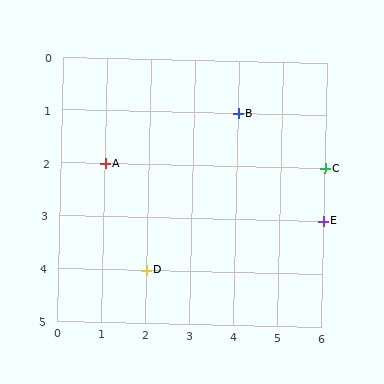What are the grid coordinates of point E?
Point E is at grid coordinates (6, 3).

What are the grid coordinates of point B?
Point B is at grid coordinates (4, 1).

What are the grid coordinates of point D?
Point D is at grid coordinates (2, 4).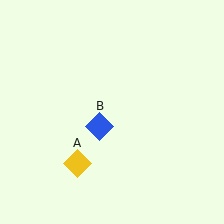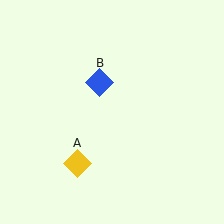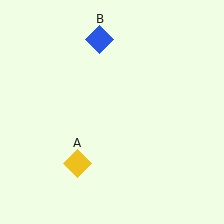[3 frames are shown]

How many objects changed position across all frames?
1 object changed position: blue diamond (object B).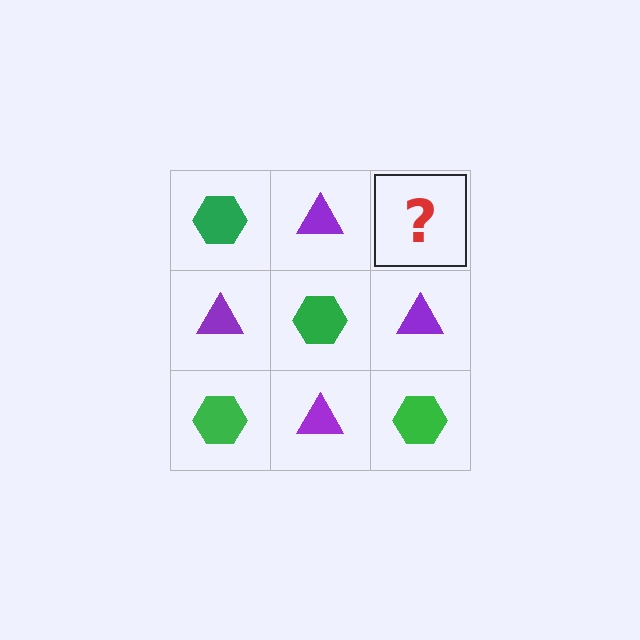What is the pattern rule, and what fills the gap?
The rule is that it alternates green hexagon and purple triangle in a checkerboard pattern. The gap should be filled with a green hexagon.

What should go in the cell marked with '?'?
The missing cell should contain a green hexagon.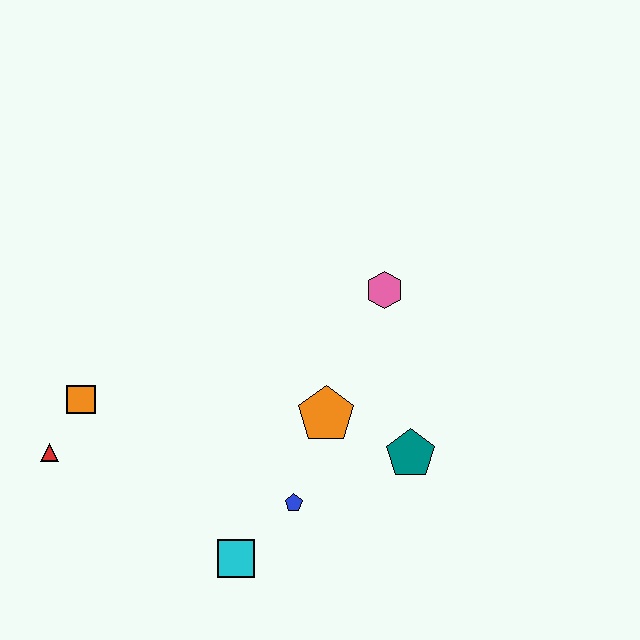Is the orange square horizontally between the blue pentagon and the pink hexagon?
No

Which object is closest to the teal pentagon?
The orange pentagon is closest to the teal pentagon.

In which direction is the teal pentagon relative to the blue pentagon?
The teal pentagon is to the right of the blue pentagon.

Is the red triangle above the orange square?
No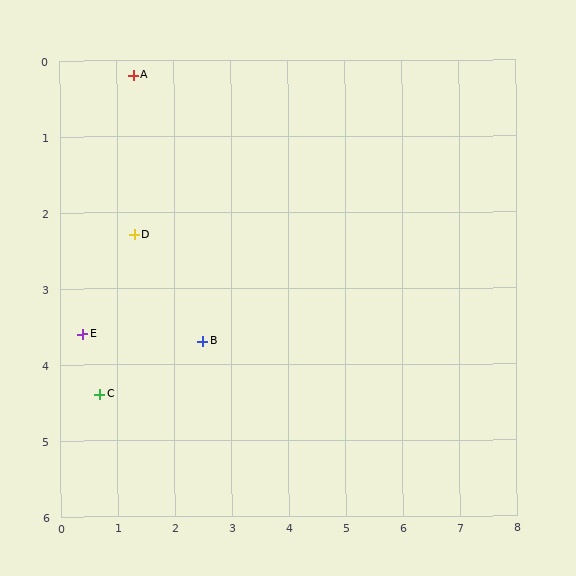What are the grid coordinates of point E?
Point E is at approximately (0.4, 3.6).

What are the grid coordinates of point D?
Point D is at approximately (1.3, 2.3).